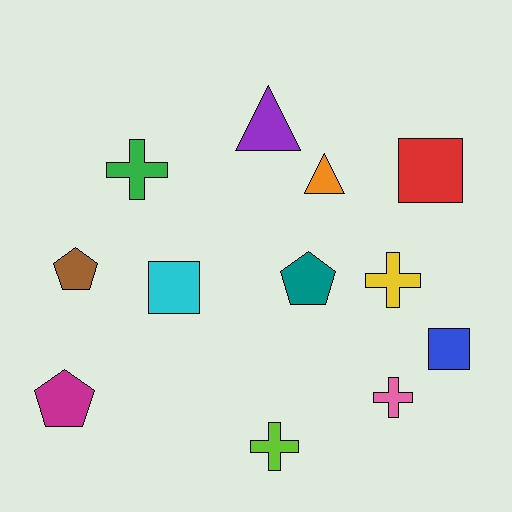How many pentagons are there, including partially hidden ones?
There are 3 pentagons.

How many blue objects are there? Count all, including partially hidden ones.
There is 1 blue object.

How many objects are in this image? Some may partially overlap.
There are 12 objects.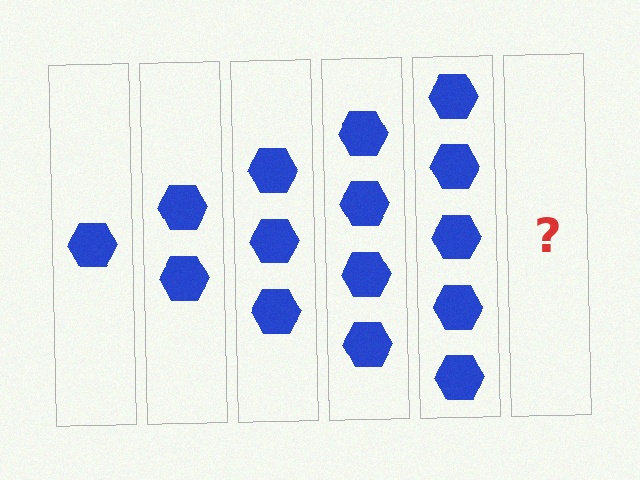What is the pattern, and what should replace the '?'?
The pattern is that each step adds one more hexagon. The '?' should be 6 hexagons.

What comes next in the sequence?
The next element should be 6 hexagons.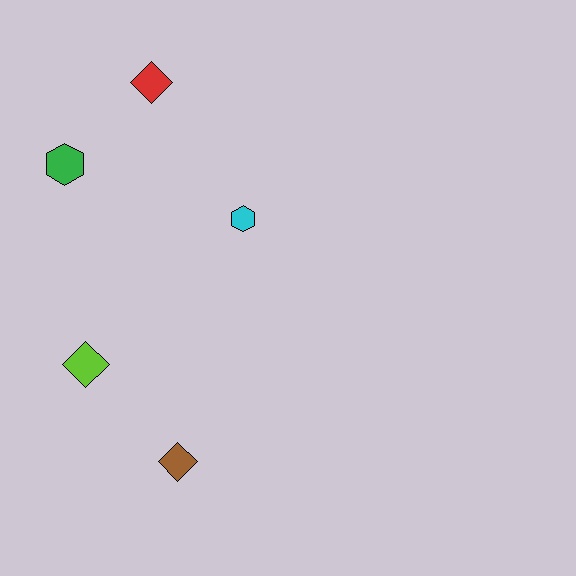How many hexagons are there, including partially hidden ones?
There are 2 hexagons.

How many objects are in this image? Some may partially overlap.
There are 5 objects.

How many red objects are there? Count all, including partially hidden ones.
There is 1 red object.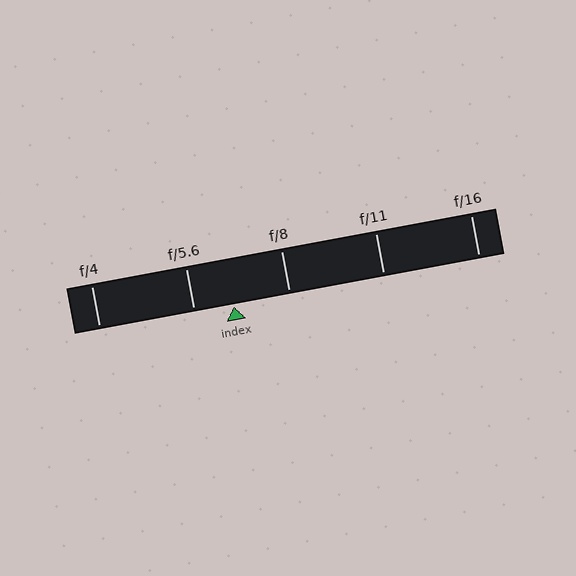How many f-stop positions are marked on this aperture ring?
There are 5 f-stop positions marked.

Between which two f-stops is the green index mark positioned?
The index mark is between f/5.6 and f/8.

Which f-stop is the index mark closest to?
The index mark is closest to f/5.6.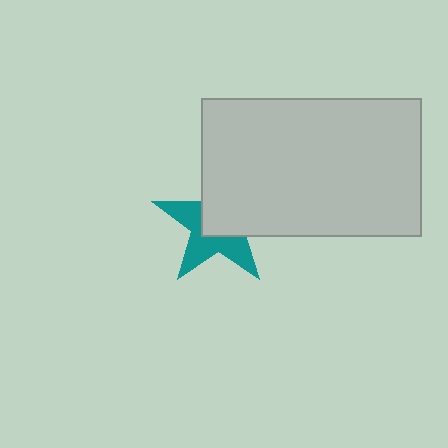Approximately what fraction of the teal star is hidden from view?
Roughly 52% of the teal star is hidden behind the light gray rectangle.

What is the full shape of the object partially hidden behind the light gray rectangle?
The partially hidden object is a teal star.